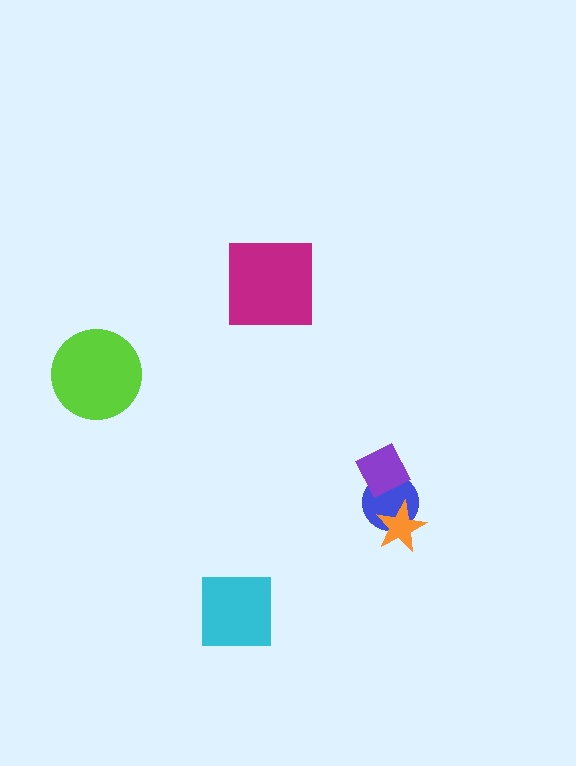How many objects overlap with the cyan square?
0 objects overlap with the cyan square.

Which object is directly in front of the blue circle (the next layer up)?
The orange star is directly in front of the blue circle.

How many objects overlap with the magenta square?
0 objects overlap with the magenta square.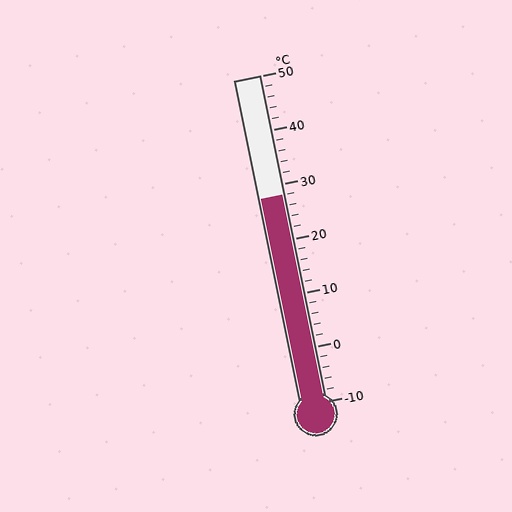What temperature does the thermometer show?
The thermometer shows approximately 28°C.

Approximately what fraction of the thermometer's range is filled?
The thermometer is filled to approximately 65% of its range.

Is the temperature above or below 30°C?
The temperature is below 30°C.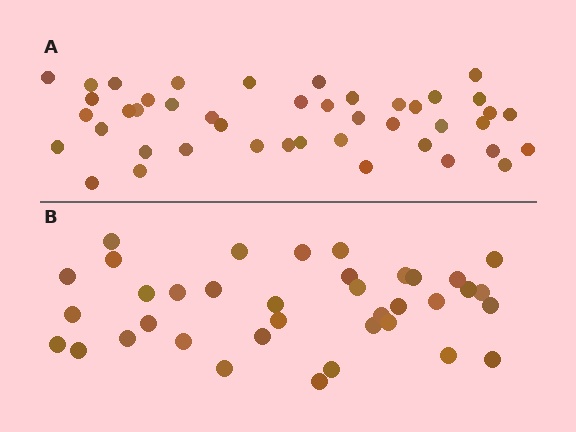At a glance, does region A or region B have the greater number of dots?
Region A (the top region) has more dots.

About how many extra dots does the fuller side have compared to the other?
Region A has roughly 8 or so more dots than region B.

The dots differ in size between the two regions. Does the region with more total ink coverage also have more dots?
No. Region B has more total ink coverage because its dots are larger, but region A actually contains more individual dots. Total area can be misleading — the number of items is what matters here.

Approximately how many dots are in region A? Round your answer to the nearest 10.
About 40 dots. (The exact count is 44, which rounds to 40.)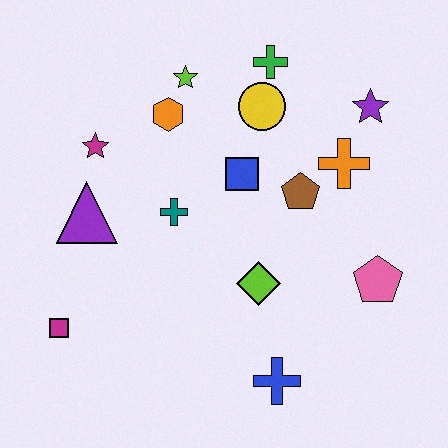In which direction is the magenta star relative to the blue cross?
The magenta star is above the blue cross.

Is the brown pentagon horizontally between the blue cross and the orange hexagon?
No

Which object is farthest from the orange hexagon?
The blue cross is farthest from the orange hexagon.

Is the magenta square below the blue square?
Yes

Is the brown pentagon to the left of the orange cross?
Yes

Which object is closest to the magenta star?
The purple triangle is closest to the magenta star.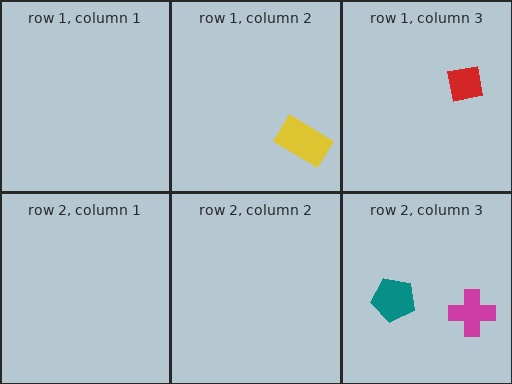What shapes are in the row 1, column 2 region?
The yellow rectangle.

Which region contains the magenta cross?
The row 2, column 3 region.